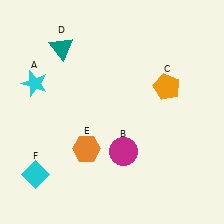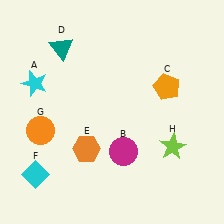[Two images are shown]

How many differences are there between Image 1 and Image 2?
There are 2 differences between the two images.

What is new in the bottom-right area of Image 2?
A lime star (H) was added in the bottom-right area of Image 2.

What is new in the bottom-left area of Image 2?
An orange circle (G) was added in the bottom-left area of Image 2.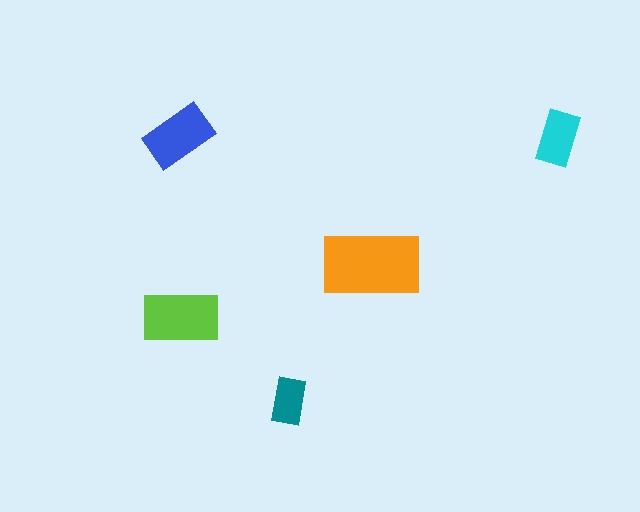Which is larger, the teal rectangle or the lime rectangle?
The lime one.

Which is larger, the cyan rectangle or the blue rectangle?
The blue one.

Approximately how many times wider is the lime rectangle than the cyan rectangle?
About 1.5 times wider.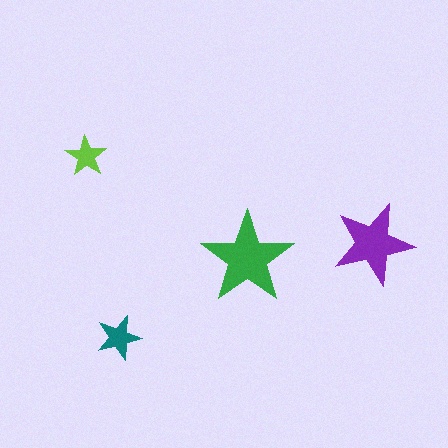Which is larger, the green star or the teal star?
The green one.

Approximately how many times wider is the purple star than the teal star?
About 2 times wider.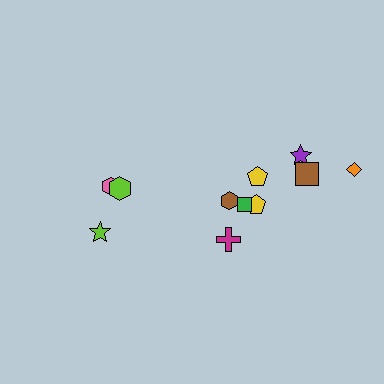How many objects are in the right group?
There are 8 objects.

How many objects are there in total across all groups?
There are 11 objects.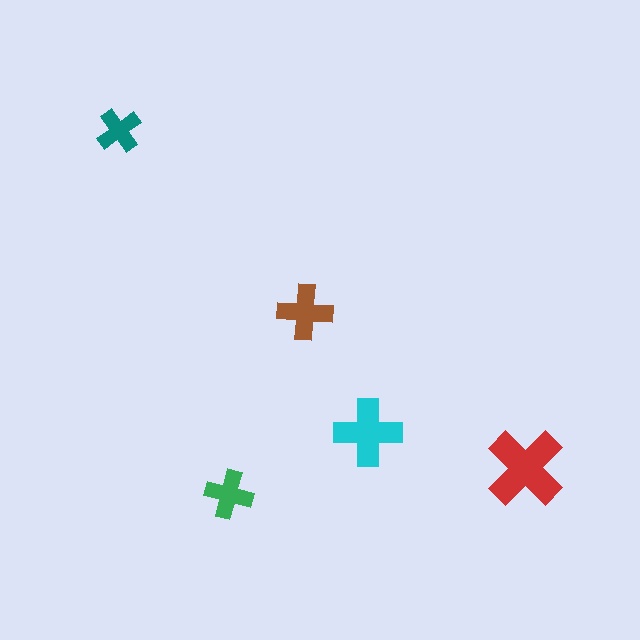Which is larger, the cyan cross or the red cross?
The red one.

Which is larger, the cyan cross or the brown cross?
The cyan one.